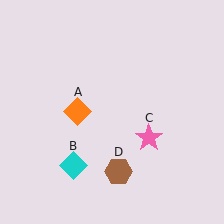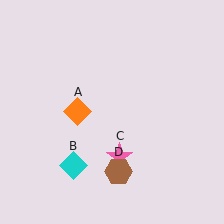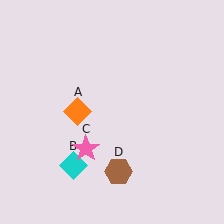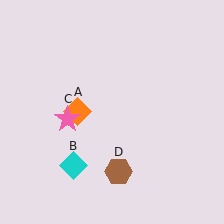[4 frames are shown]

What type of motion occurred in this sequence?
The pink star (object C) rotated clockwise around the center of the scene.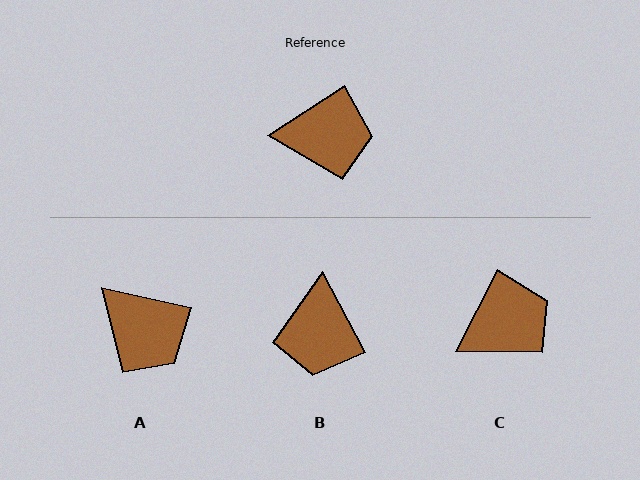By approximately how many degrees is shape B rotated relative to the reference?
Approximately 95 degrees clockwise.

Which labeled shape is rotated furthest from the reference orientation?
B, about 95 degrees away.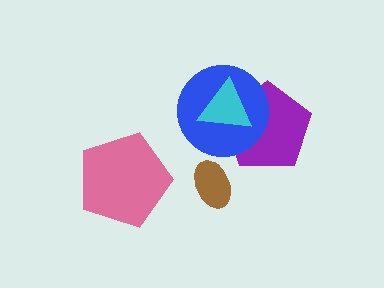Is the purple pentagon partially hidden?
Yes, it is partially covered by another shape.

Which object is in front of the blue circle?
The cyan triangle is in front of the blue circle.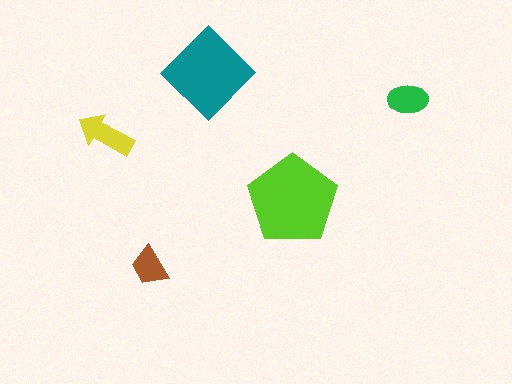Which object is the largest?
The lime pentagon.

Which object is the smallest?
The brown trapezoid.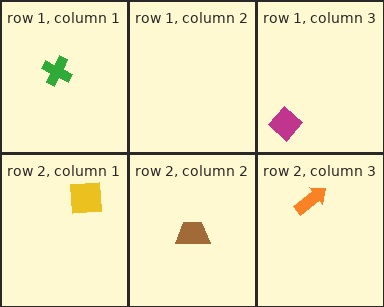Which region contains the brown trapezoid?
The row 2, column 2 region.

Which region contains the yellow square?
The row 2, column 1 region.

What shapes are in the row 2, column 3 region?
The orange arrow.